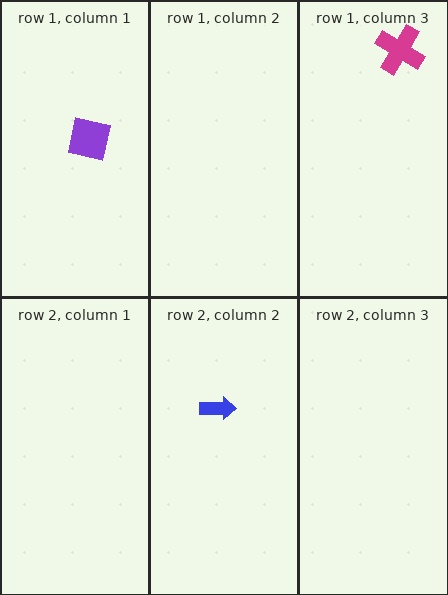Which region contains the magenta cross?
The row 1, column 3 region.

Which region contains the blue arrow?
The row 2, column 2 region.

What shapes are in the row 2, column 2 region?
The blue arrow.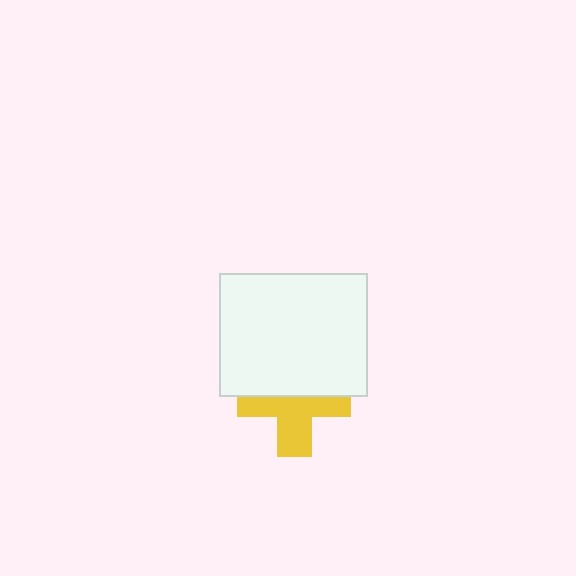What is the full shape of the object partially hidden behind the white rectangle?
The partially hidden object is a yellow cross.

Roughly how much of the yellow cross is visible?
About half of it is visible (roughly 54%).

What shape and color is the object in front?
The object in front is a white rectangle.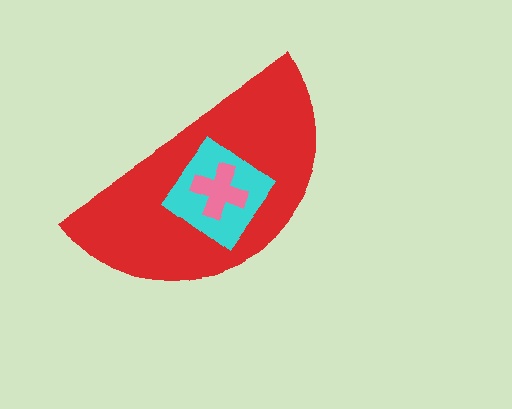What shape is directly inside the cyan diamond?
The pink cross.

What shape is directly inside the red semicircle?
The cyan diamond.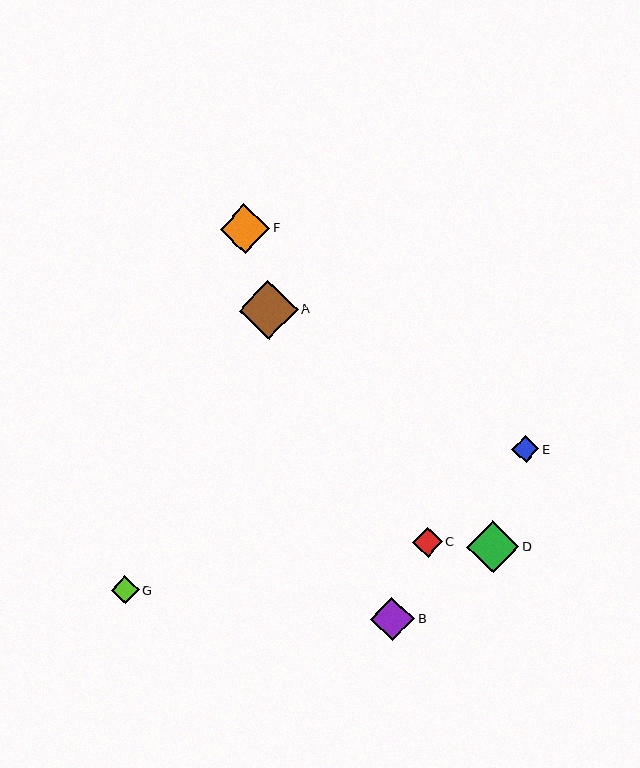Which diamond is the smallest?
Diamond E is the smallest with a size of approximately 27 pixels.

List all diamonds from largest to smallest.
From largest to smallest: A, D, F, B, C, G, E.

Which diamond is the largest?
Diamond A is the largest with a size of approximately 59 pixels.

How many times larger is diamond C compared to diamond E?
Diamond C is approximately 1.1 times the size of diamond E.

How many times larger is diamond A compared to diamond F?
Diamond A is approximately 1.2 times the size of diamond F.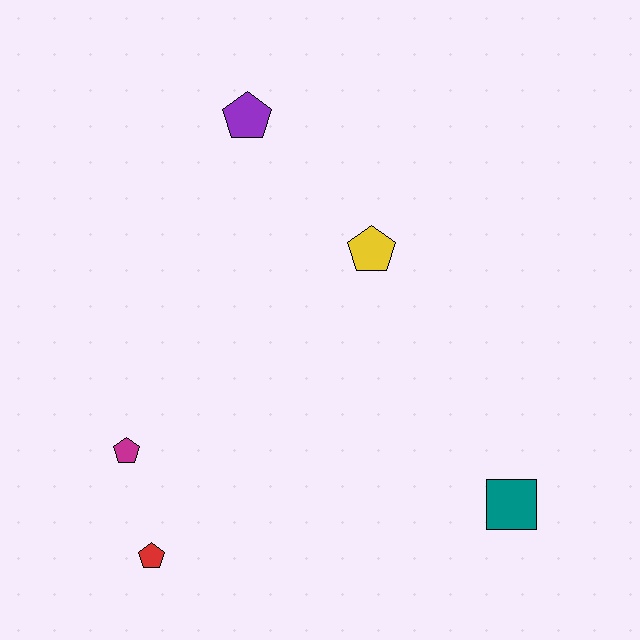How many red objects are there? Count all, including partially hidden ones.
There is 1 red object.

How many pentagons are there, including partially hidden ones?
There are 4 pentagons.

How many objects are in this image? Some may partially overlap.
There are 5 objects.